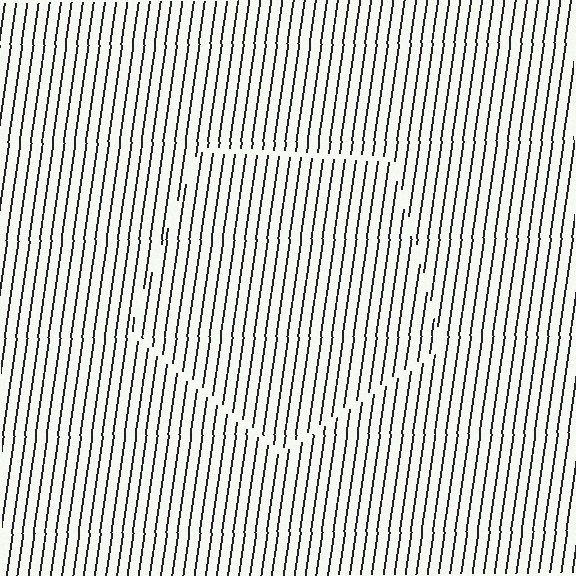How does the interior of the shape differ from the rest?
The interior of the shape contains the same grating, shifted by half a period — the contour is defined by the phase discontinuity where line-ends from the inner and outer gratings abut.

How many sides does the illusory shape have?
5 sides — the line-ends trace a pentagon.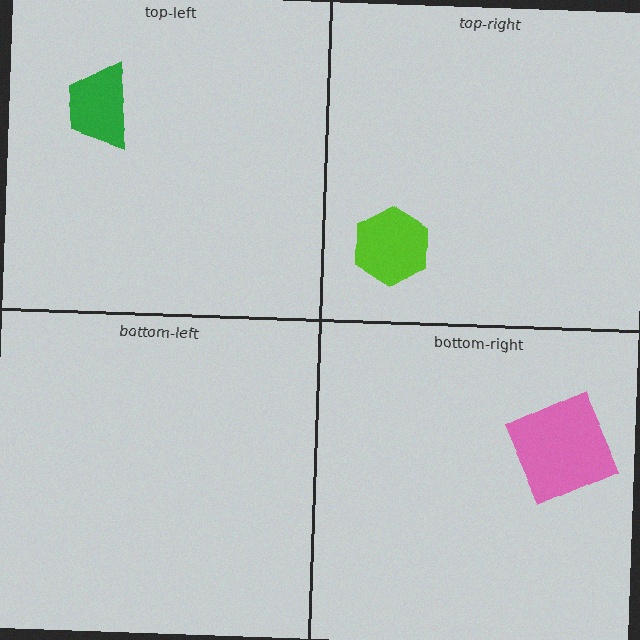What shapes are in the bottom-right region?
The pink square.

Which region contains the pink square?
The bottom-right region.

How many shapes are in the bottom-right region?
1.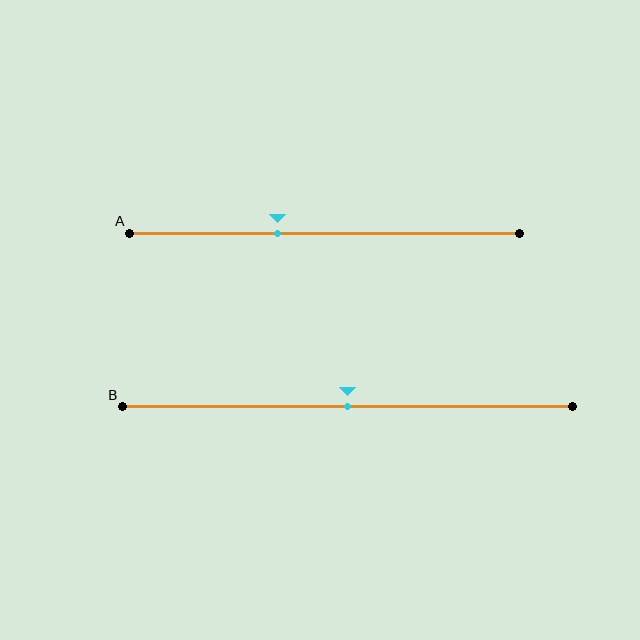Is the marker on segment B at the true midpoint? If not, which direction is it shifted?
Yes, the marker on segment B is at the true midpoint.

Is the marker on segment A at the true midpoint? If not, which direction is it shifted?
No, the marker on segment A is shifted to the left by about 12% of the segment length.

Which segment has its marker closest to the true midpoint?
Segment B has its marker closest to the true midpoint.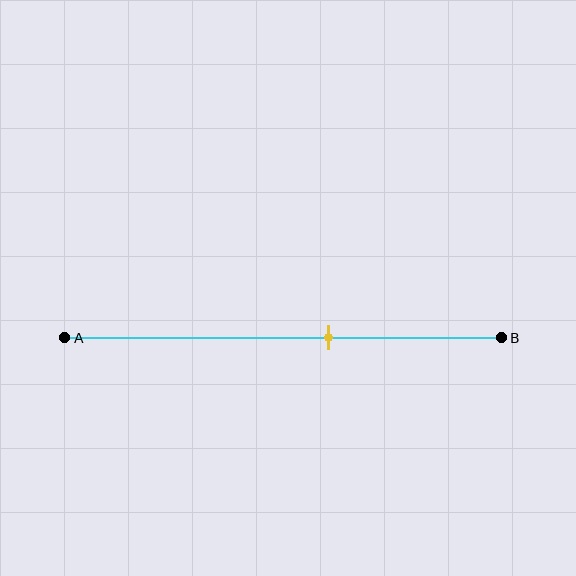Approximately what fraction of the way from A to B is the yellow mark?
The yellow mark is approximately 60% of the way from A to B.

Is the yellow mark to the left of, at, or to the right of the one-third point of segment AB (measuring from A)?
The yellow mark is to the right of the one-third point of segment AB.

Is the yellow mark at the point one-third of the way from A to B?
No, the mark is at about 60% from A, not at the 33% one-third point.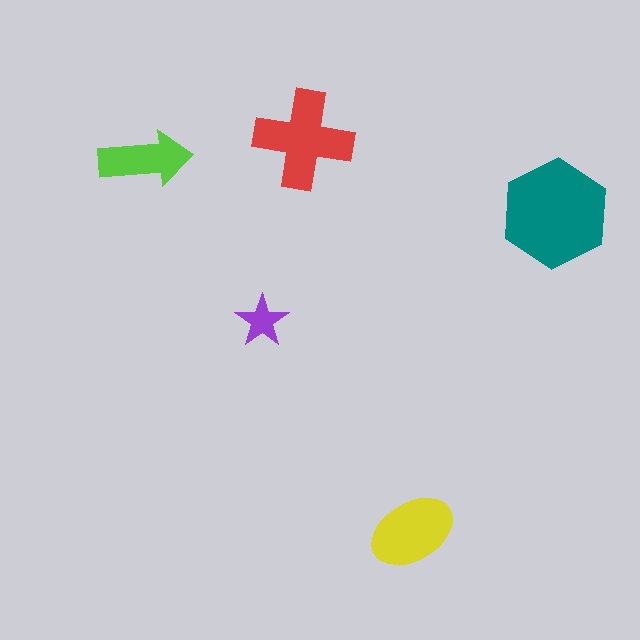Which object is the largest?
The teal hexagon.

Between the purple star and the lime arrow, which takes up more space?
The lime arrow.